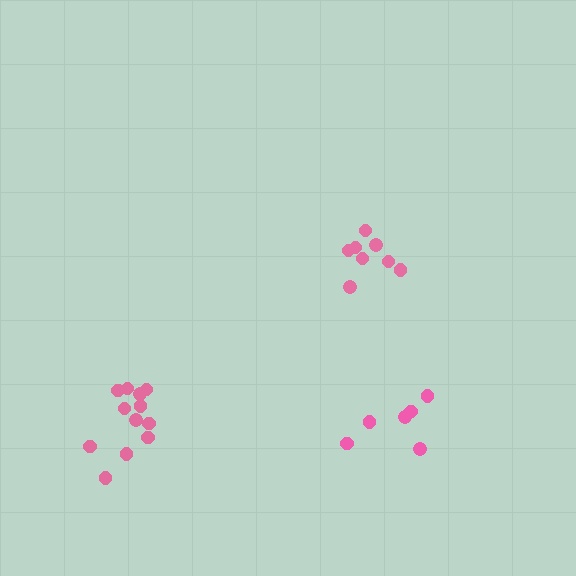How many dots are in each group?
Group 1: 6 dots, Group 2: 8 dots, Group 3: 12 dots (26 total).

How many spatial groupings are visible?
There are 3 spatial groupings.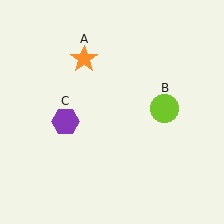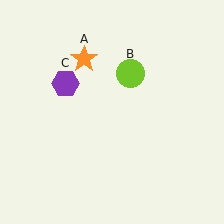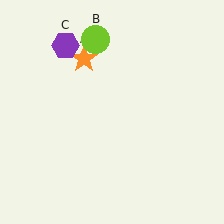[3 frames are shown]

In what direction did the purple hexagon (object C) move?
The purple hexagon (object C) moved up.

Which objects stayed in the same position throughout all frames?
Orange star (object A) remained stationary.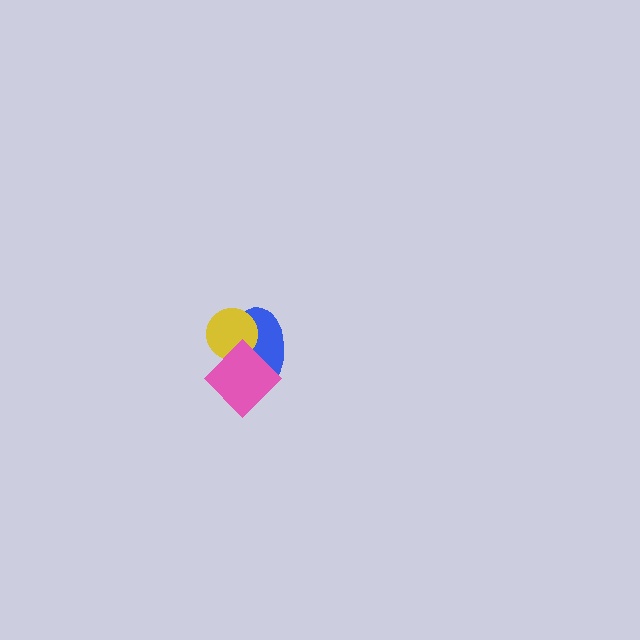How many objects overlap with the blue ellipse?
2 objects overlap with the blue ellipse.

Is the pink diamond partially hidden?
No, no other shape covers it.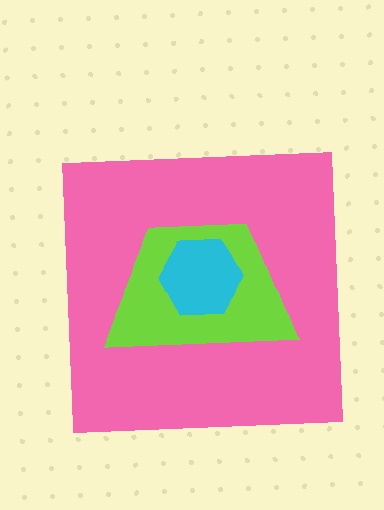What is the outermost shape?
The pink square.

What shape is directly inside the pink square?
The lime trapezoid.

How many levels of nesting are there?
3.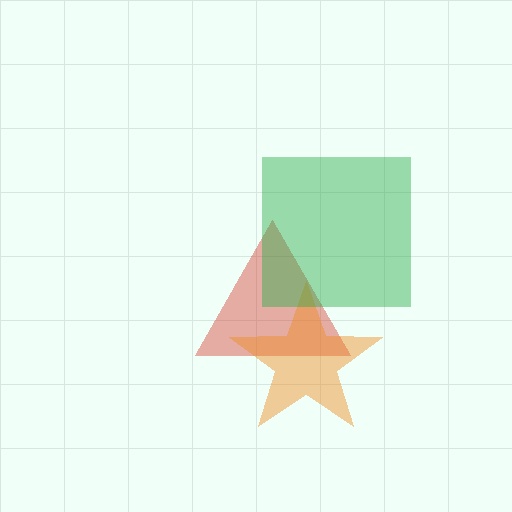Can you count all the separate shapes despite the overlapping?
Yes, there are 3 separate shapes.